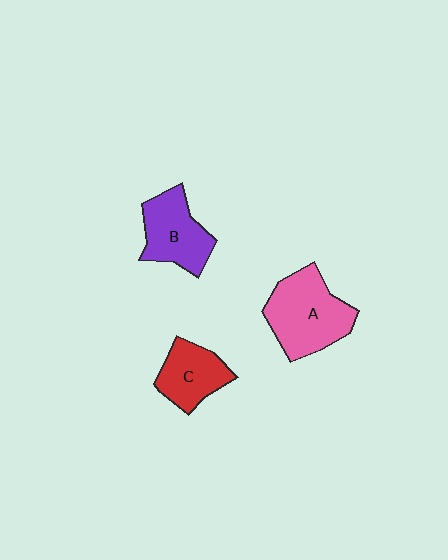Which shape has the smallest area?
Shape C (red).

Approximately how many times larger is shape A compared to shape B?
Approximately 1.3 times.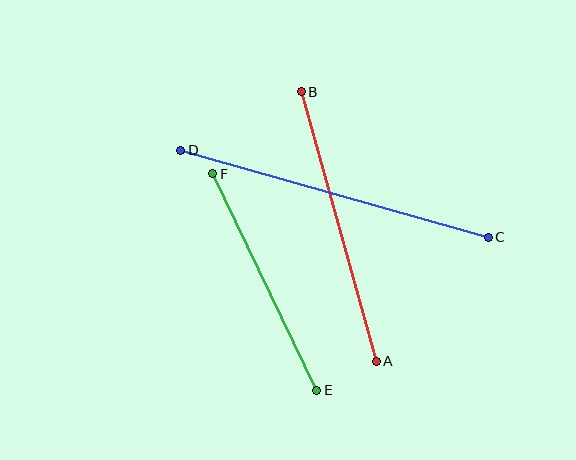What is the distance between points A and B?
The distance is approximately 280 pixels.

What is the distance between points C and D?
The distance is approximately 320 pixels.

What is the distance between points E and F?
The distance is approximately 240 pixels.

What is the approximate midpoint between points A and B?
The midpoint is at approximately (339, 227) pixels.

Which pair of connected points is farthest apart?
Points C and D are farthest apart.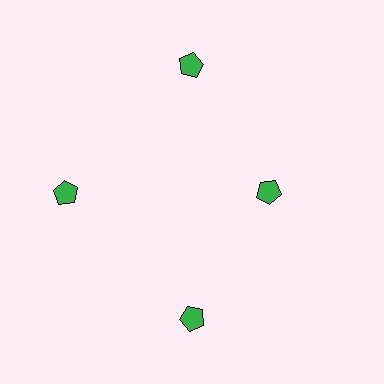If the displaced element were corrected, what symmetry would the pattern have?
It would have 4-fold rotational symmetry — the pattern would map onto itself every 90 degrees.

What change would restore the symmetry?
The symmetry would be restored by moving it outward, back onto the ring so that all 4 pentagons sit at equal angles and equal distance from the center.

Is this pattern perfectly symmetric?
No. The 4 green pentagons are arranged in a ring, but one element near the 3 o'clock position is pulled inward toward the center, breaking the 4-fold rotational symmetry.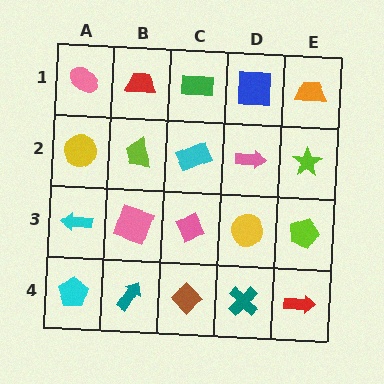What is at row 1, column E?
An orange trapezoid.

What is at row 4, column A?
A cyan pentagon.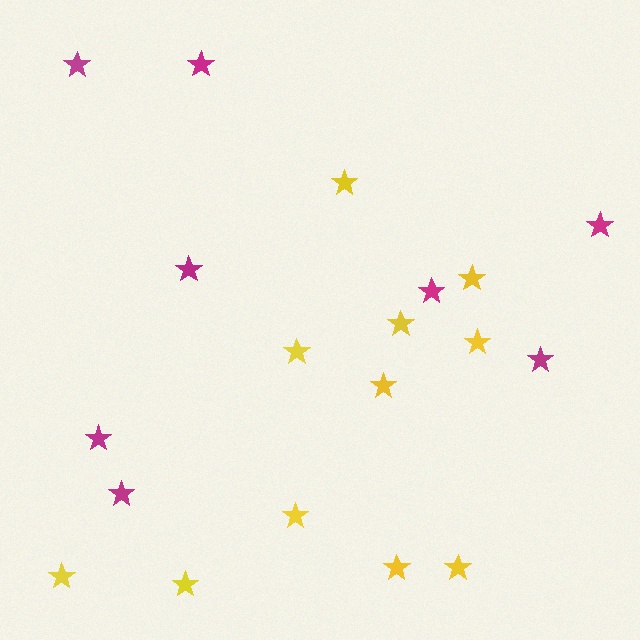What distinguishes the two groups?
There are 2 groups: one group of magenta stars (8) and one group of yellow stars (11).